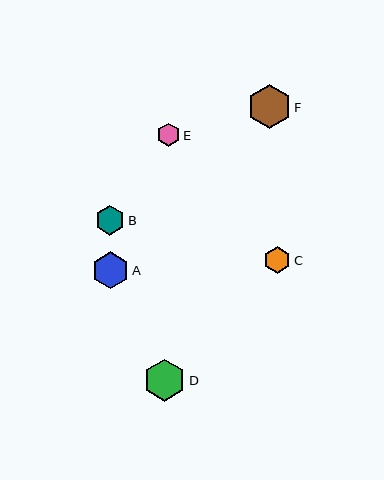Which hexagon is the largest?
Hexagon F is the largest with a size of approximately 44 pixels.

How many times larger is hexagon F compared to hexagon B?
Hexagon F is approximately 1.5 times the size of hexagon B.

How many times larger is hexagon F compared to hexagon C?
Hexagon F is approximately 1.7 times the size of hexagon C.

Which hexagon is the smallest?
Hexagon E is the smallest with a size of approximately 23 pixels.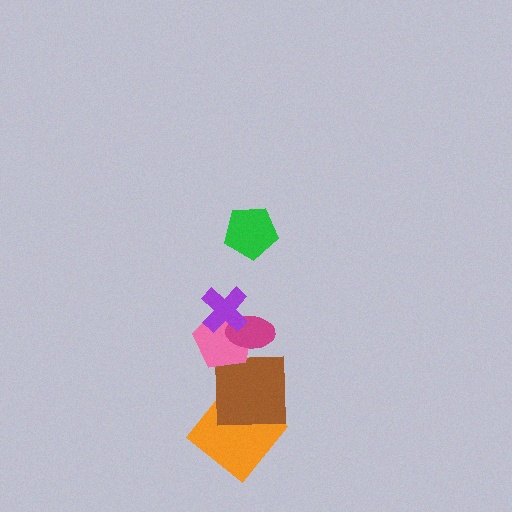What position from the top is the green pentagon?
The green pentagon is 1st from the top.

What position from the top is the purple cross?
The purple cross is 2nd from the top.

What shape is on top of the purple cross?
The green pentagon is on top of the purple cross.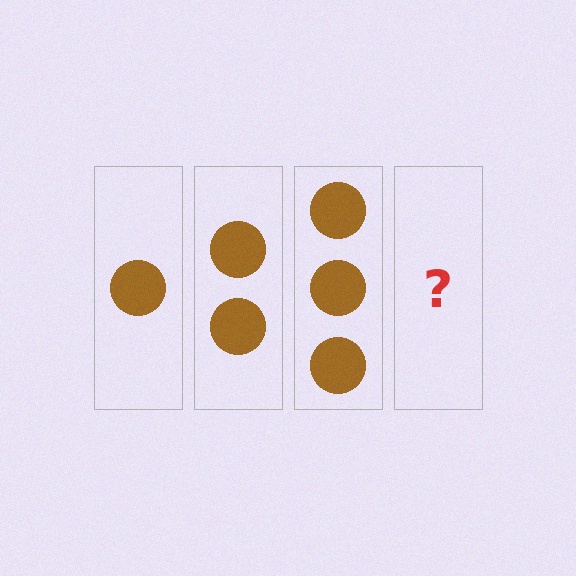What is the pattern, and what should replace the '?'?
The pattern is that each step adds one more circle. The '?' should be 4 circles.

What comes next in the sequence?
The next element should be 4 circles.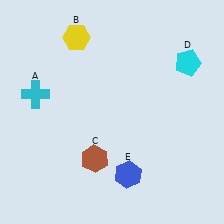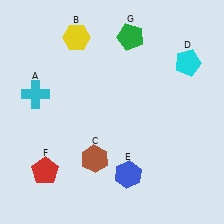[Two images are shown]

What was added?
A red pentagon (F), a green pentagon (G) were added in Image 2.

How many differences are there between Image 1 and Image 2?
There are 2 differences between the two images.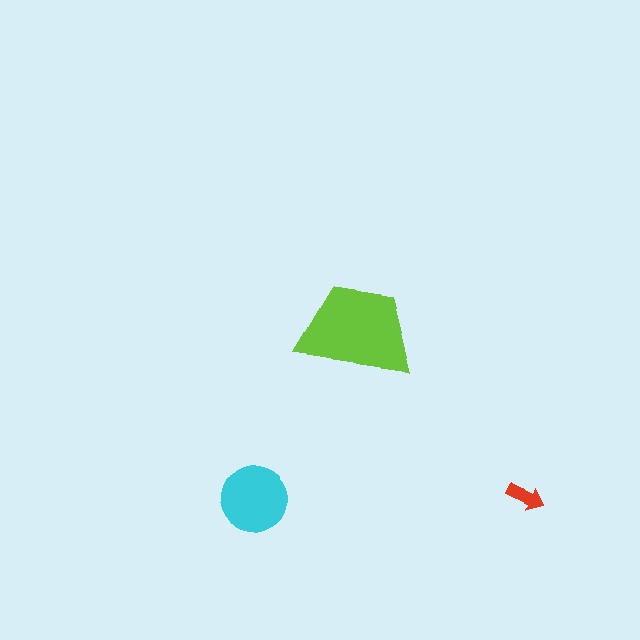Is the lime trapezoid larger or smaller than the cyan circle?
Larger.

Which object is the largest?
The lime trapezoid.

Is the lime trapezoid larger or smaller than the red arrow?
Larger.